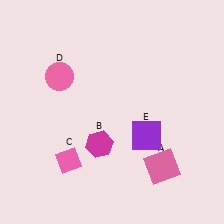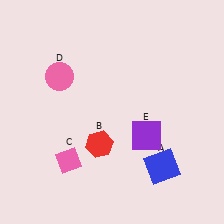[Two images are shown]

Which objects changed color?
A changed from pink to blue. B changed from magenta to red.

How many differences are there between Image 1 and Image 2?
There are 2 differences between the two images.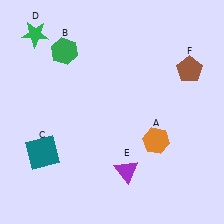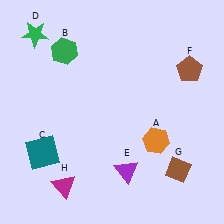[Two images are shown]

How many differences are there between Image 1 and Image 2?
There are 2 differences between the two images.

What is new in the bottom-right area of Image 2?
A brown diamond (G) was added in the bottom-right area of Image 2.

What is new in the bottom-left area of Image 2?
A magenta triangle (H) was added in the bottom-left area of Image 2.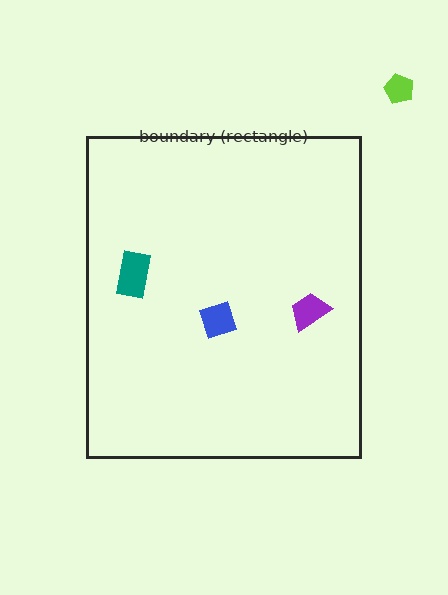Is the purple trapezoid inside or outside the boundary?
Inside.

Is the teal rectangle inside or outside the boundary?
Inside.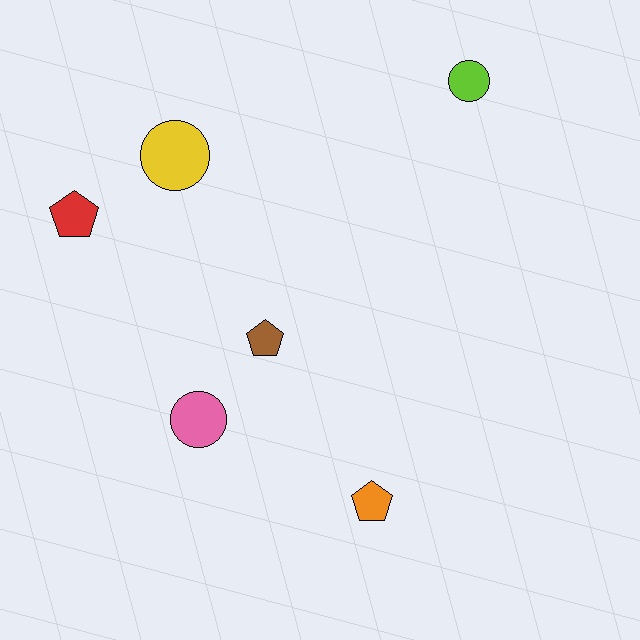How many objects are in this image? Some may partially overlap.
There are 6 objects.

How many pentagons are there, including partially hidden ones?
There are 3 pentagons.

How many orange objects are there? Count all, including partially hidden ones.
There is 1 orange object.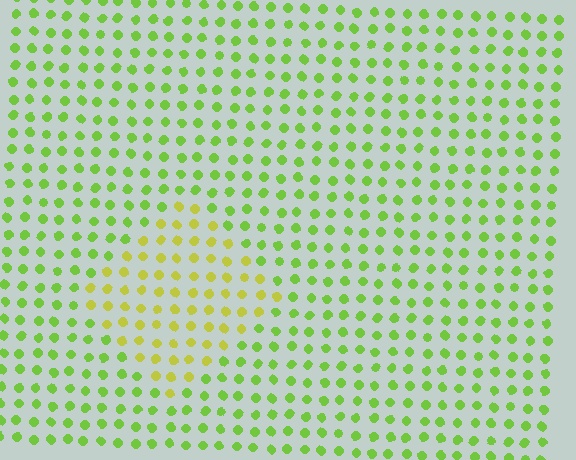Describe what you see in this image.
The image is filled with small lime elements in a uniform arrangement. A diamond-shaped region is visible where the elements are tinted to a slightly different hue, forming a subtle color boundary.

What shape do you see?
I see a diamond.